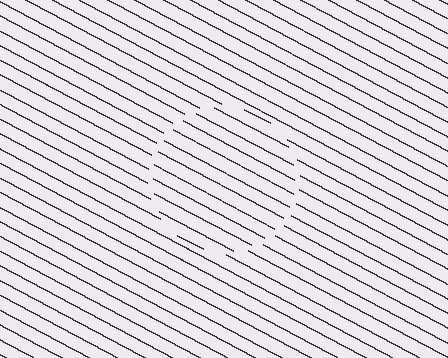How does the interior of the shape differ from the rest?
The interior of the shape contains the same grating, shifted by half a period — the contour is defined by the phase discontinuity where line-ends from the inner and outer gratings abut.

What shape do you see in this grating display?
An illusory circle. The interior of the shape contains the same grating, shifted by half a period — the contour is defined by the phase discontinuity where line-ends from the inner and outer gratings abut.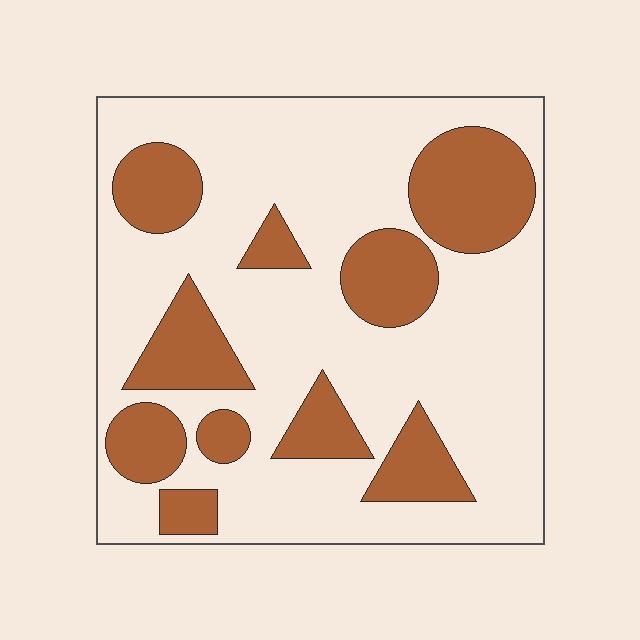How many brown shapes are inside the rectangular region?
10.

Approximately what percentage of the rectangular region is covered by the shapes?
Approximately 30%.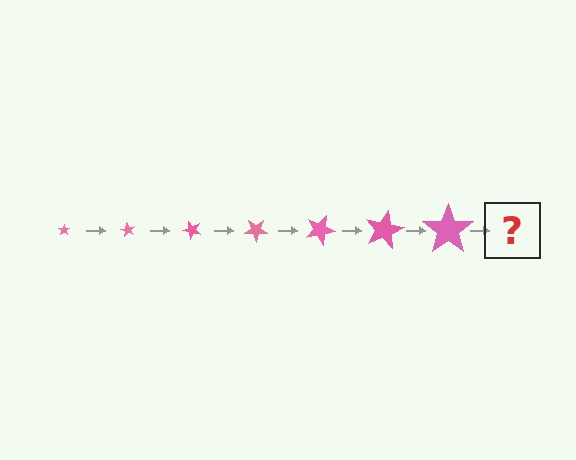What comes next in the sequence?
The next element should be a star, larger than the previous one and rotated 420 degrees from the start.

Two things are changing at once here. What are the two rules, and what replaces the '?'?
The two rules are that the star grows larger each step and it rotates 60 degrees each step. The '?' should be a star, larger than the previous one and rotated 420 degrees from the start.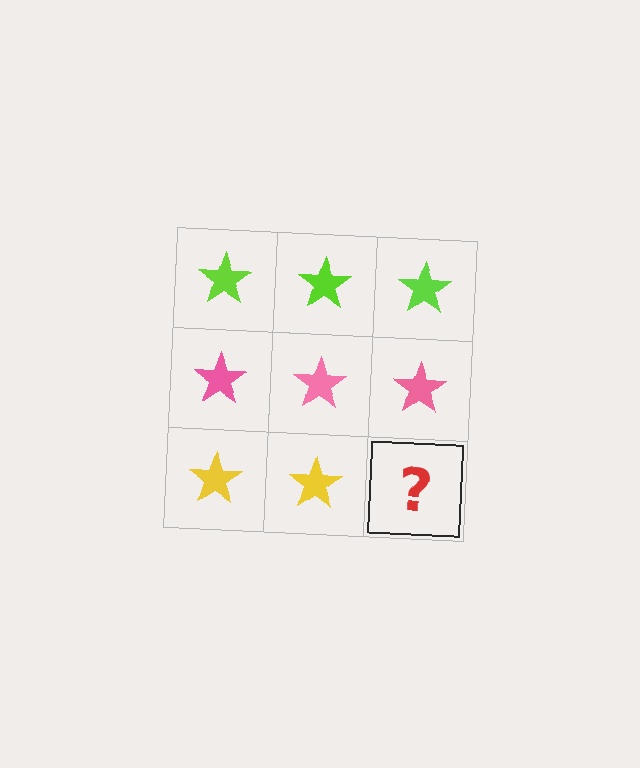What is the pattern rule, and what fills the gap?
The rule is that each row has a consistent color. The gap should be filled with a yellow star.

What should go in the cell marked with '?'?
The missing cell should contain a yellow star.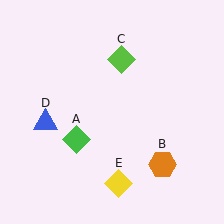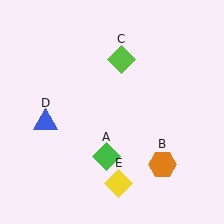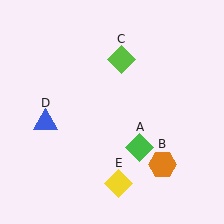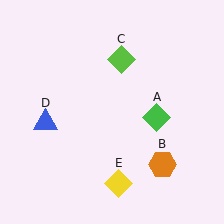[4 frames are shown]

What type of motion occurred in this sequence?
The green diamond (object A) rotated counterclockwise around the center of the scene.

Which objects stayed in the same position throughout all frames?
Orange hexagon (object B) and lime diamond (object C) and blue triangle (object D) and yellow diamond (object E) remained stationary.